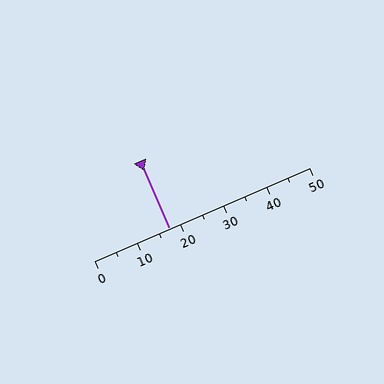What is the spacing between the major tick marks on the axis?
The major ticks are spaced 10 apart.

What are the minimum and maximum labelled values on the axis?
The axis runs from 0 to 50.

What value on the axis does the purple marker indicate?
The marker indicates approximately 17.5.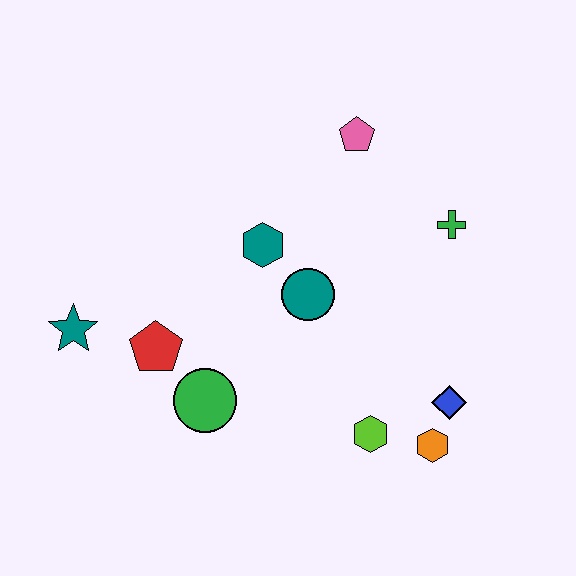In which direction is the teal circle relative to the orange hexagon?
The teal circle is above the orange hexagon.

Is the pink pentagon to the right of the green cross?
No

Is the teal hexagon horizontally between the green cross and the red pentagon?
Yes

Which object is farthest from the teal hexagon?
The orange hexagon is farthest from the teal hexagon.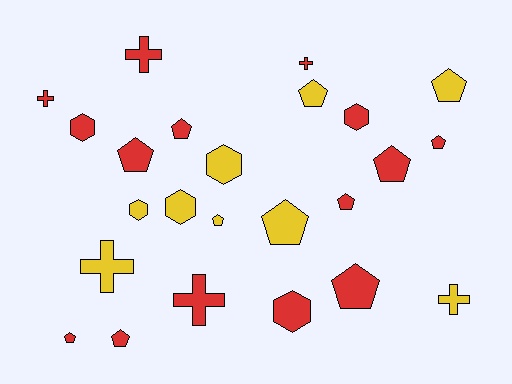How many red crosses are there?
There are 4 red crosses.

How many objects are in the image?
There are 24 objects.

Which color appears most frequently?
Red, with 15 objects.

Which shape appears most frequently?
Pentagon, with 12 objects.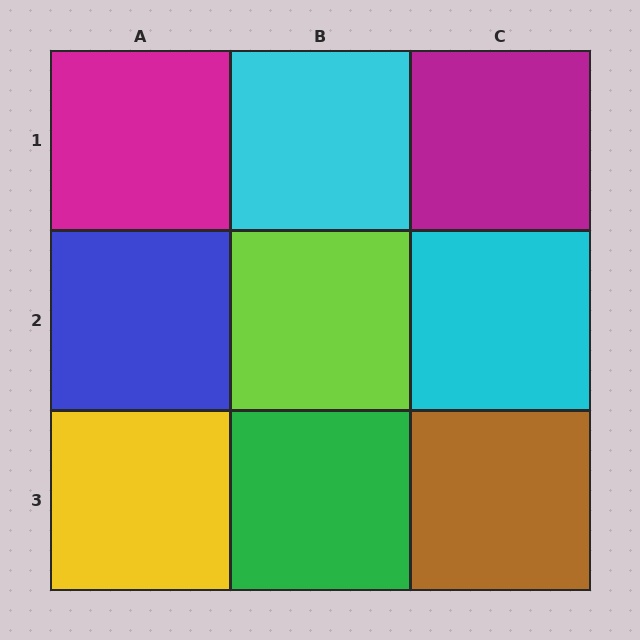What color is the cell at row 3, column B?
Green.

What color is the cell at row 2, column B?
Lime.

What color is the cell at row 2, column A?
Blue.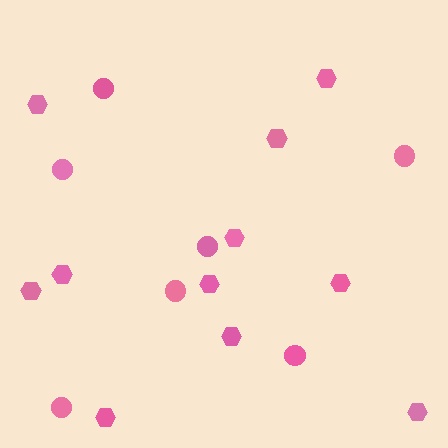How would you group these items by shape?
There are 2 groups: one group of hexagons (11) and one group of circles (7).